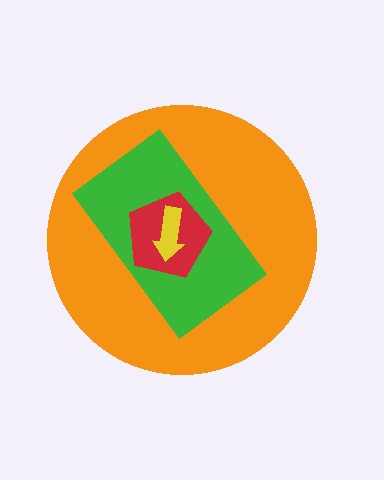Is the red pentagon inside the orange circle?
Yes.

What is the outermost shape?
The orange circle.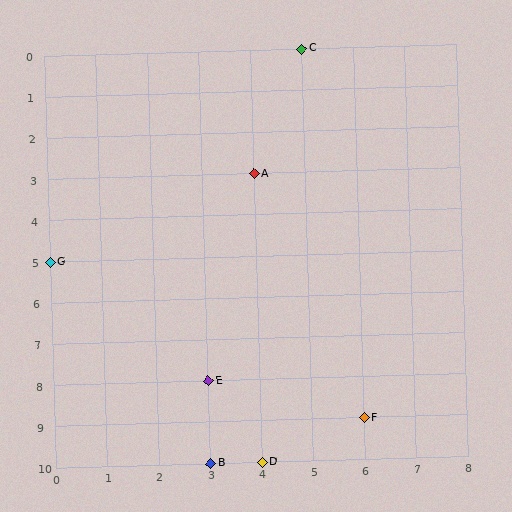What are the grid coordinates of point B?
Point B is at grid coordinates (3, 10).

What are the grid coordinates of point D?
Point D is at grid coordinates (4, 10).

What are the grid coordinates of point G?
Point G is at grid coordinates (0, 5).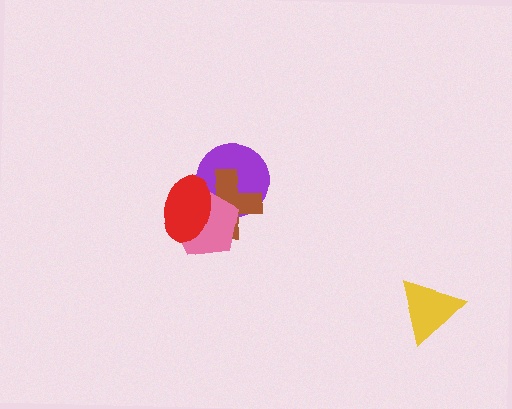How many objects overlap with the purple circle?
3 objects overlap with the purple circle.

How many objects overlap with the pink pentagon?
3 objects overlap with the pink pentagon.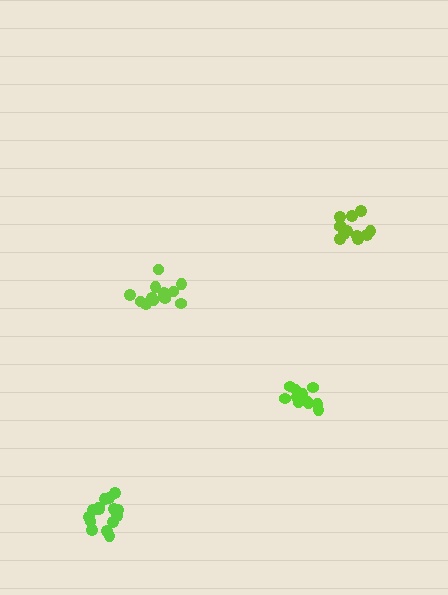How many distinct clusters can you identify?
There are 4 distinct clusters.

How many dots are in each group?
Group 1: 12 dots, Group 2: 14 dots, Group 3: 12 dots, Group 4: 16 dots (54 total).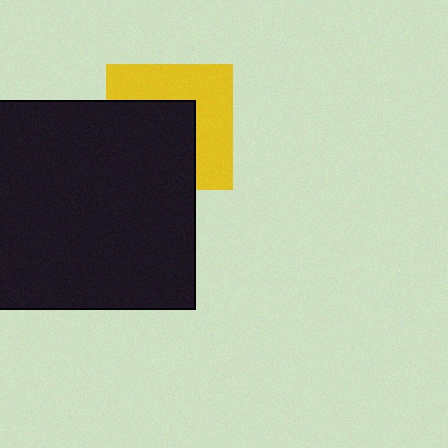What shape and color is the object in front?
The object in front is a black square.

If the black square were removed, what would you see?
You would see the complete yellow square.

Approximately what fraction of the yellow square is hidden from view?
Roughly 50% of the yellow square is hidden behind the black square.